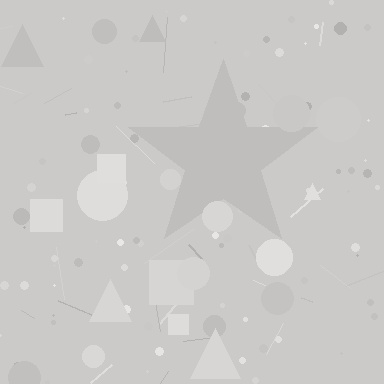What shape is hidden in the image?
A star is hidden in the image.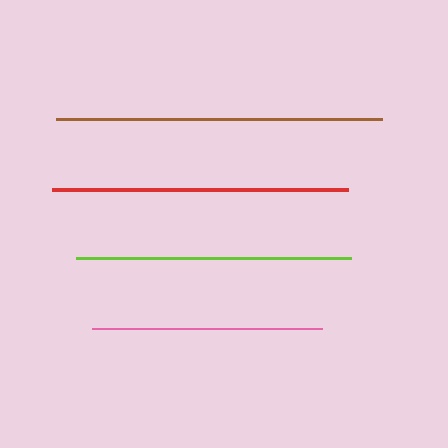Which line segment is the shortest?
The pink line is the shortest at approximately 230 pixels.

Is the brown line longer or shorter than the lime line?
The brown line is longer than the lime line.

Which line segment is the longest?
The brown line is the longest at approximately 326 pixels.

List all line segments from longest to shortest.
From longest to shortest: brown, red, lime, pink.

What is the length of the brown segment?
The brown segment is approximately 326 pixels long.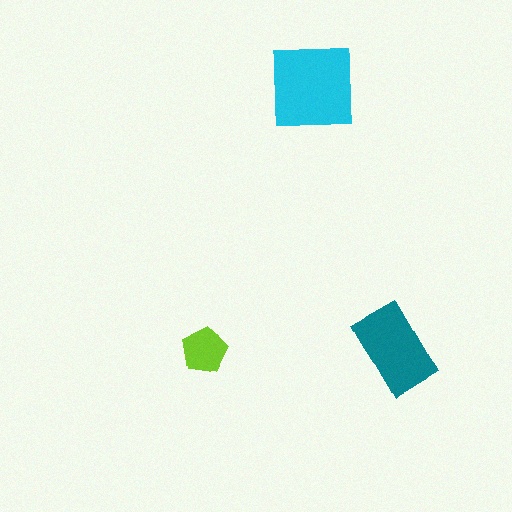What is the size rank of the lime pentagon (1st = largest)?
3rd.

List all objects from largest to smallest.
The cyan square, the teal rectangle, the lime pentagon.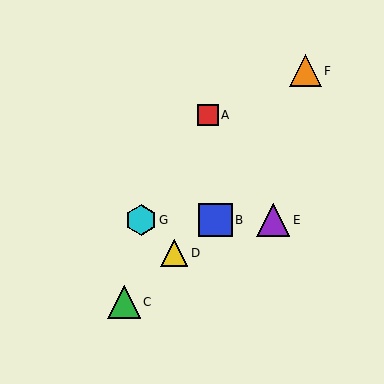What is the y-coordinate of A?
Object A is at y≈115.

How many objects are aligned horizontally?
3 objects (B, E, G) are aligned horizontally.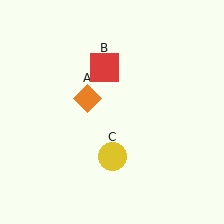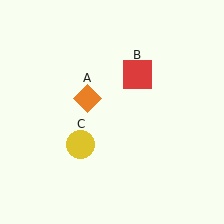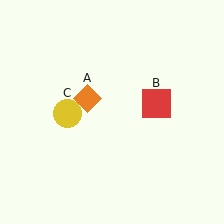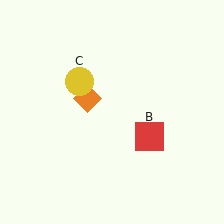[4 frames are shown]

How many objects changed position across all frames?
2 objects changed position: red square (object B), yellow circle (object C).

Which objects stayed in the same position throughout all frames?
Orange diamond (object A) remained stationary.